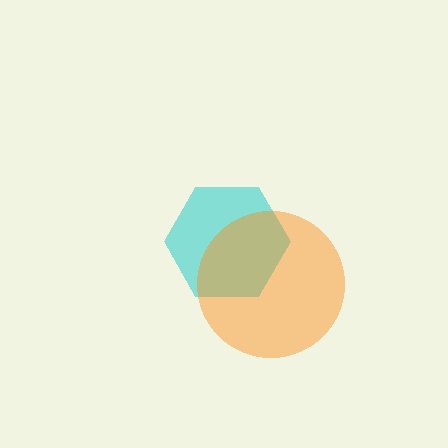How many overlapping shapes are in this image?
There are 2 overlapping shapes in the image.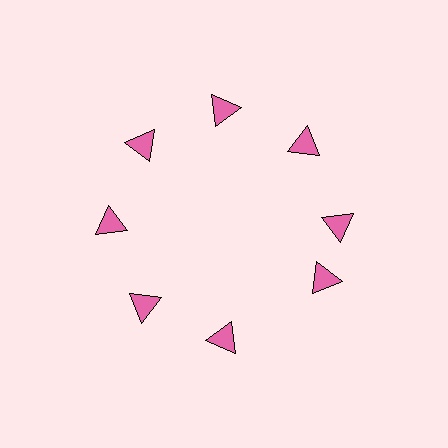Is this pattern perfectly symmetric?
No. The 8 pink triangles are arranged in a ring, but one element near the 4 o'clock position is rotated out of alignment along the ring, breaking the 8-fold rotational symmetry.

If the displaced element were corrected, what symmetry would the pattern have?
It would have 8-fold rotational symmetry — the pattern would map onto itself every 45 degrees.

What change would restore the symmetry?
The symmetry would be restored by rotating it back into even spacing with its neighbors so that all 8 triangles sit at equal angles and equal distance from the center.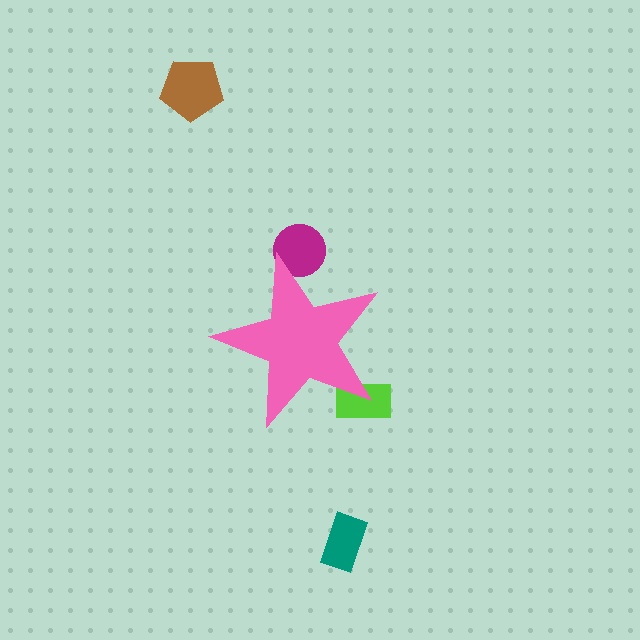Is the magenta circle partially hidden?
Yes, the magenta circle is partially hidden behind the pink star.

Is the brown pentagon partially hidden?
No, the brown pentagon is fully visible.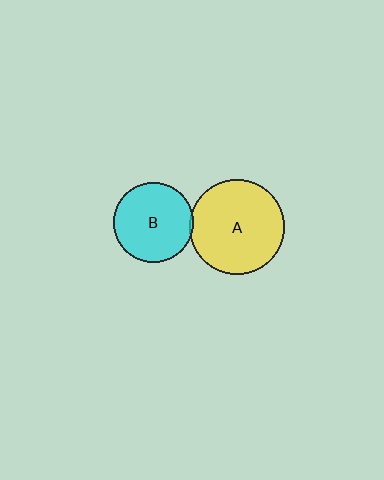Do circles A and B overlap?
Yes.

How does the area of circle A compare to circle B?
Approximately 1.4 times.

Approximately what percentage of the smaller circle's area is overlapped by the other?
Approximately 5%.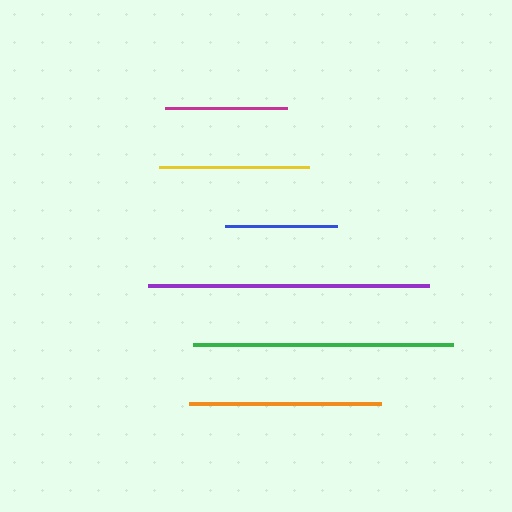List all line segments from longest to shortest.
From longest to shortest: purple, green, orange, yellow, magenta, blue.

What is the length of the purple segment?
The purple segment is approximately 281 pixels long.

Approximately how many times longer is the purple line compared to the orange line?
The purple line is approximately 1.5 times the length of the orange line.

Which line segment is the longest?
The purple line is the longest at approximately 281 pixels.